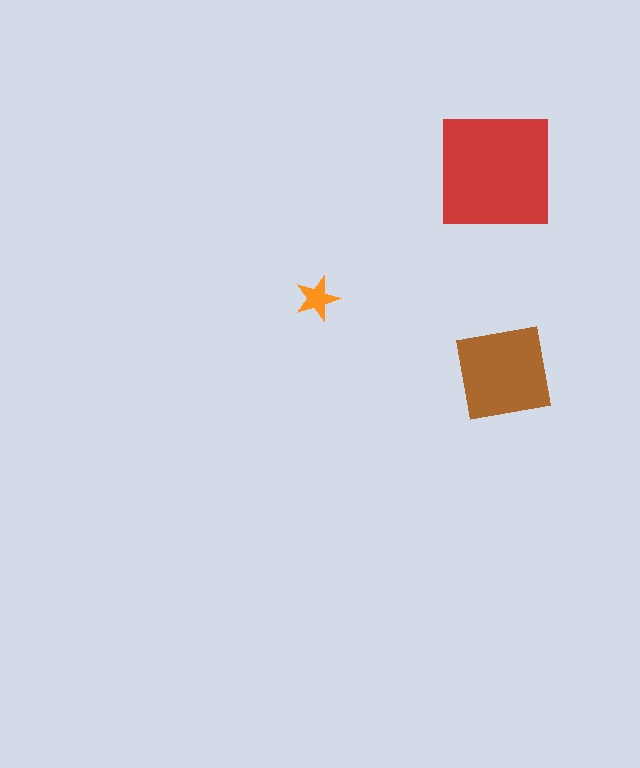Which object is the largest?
The red square.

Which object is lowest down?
The brown square is bottommost.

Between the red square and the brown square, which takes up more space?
The red square.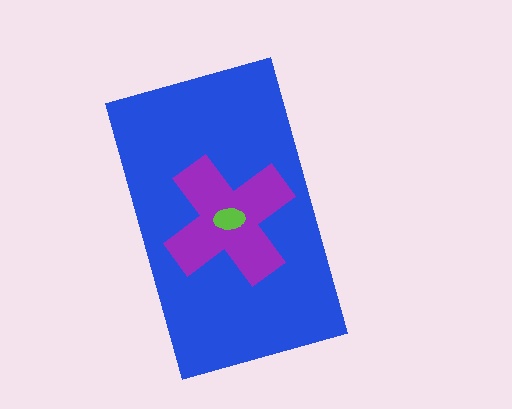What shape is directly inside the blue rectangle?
The purple cross.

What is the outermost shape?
The blue rectangle.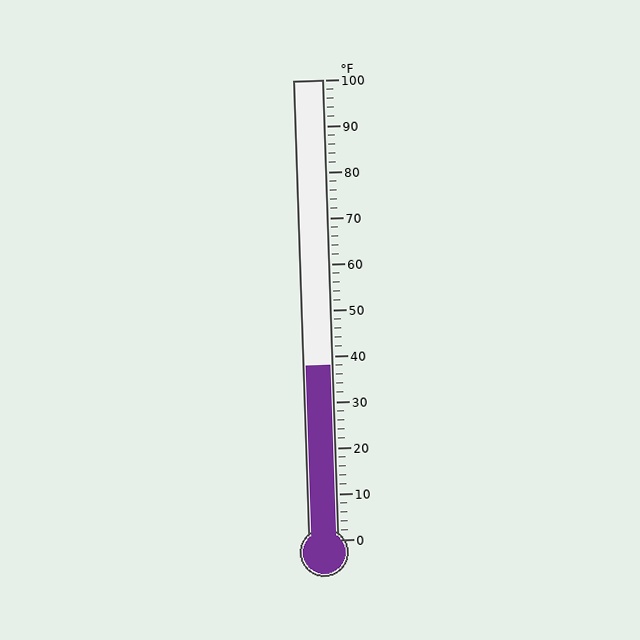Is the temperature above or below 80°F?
The temperature is below 80°F.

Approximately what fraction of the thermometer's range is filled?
The thermometer is filled to approximately 40% of its range.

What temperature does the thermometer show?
The thermometer shows approximately 38°F.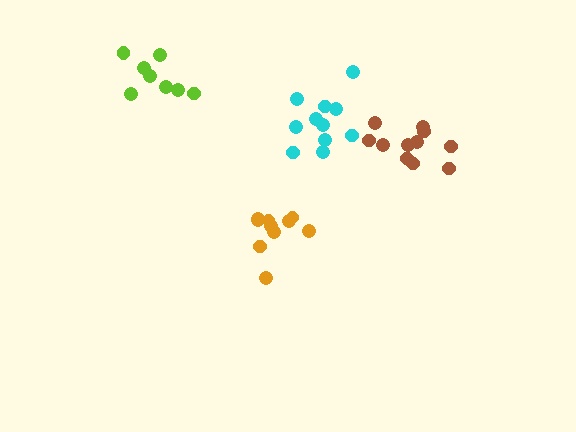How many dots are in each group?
Group 1: 11 dots, Group 2: 10 dots, Group 3: 11 dots, Group 4: 8 dots (40 total).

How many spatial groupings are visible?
There are 4 spatial groupings.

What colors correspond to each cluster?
The clusters are colored: brown, orange, cyan, lime.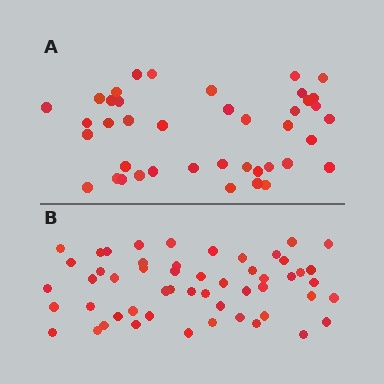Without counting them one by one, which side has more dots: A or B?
Region B (the bottom region) has more dots.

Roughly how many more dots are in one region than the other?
Region B has roughly 12 or so more dots than region A.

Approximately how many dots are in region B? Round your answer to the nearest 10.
About 50 dots. (The exact count is 53, which rounds to 50.)